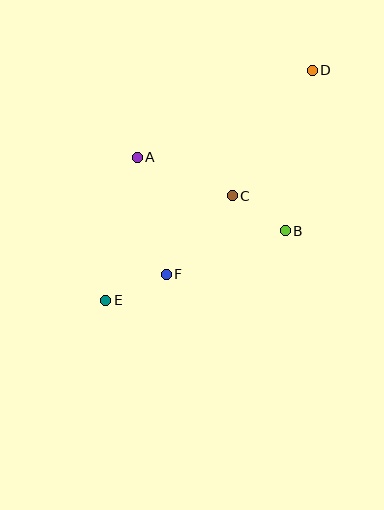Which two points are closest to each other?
Points B and C are closest to each other.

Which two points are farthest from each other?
Points D and E are farthest from each other.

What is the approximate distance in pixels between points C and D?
The distance between C and D is approximately 148 pixels.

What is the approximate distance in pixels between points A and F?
The distance between A and F is approximately 121 pixels.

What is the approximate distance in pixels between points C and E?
The distance between C and E is approximately 164 pixels.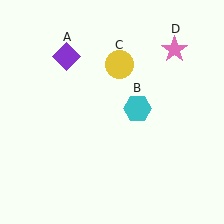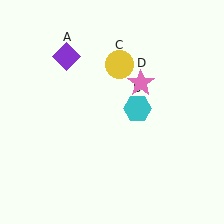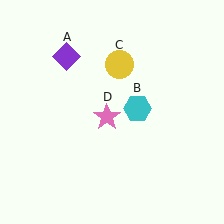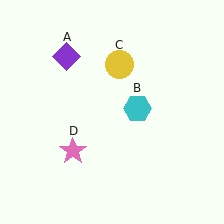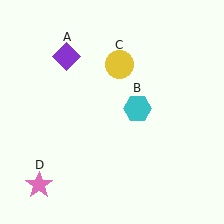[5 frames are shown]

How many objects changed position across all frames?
1 object changed position: pink star (object D).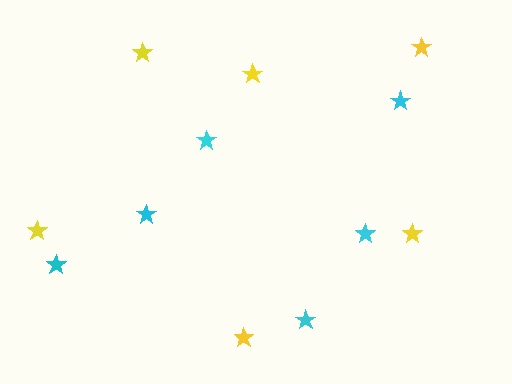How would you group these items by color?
There are 2 groups: one group of yellow stars (6) and one group of cyan stars (6).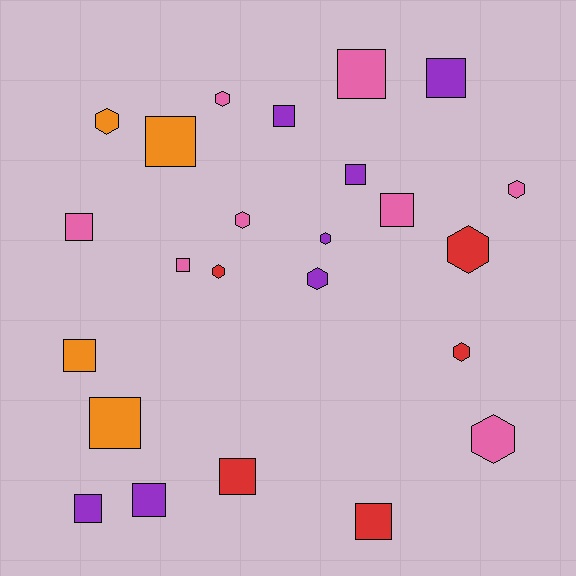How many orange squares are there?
There are 3 orange squares.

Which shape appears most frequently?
Square, with 14 objects.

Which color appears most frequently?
Pink, with 8 objects.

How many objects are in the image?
There are 24 objects.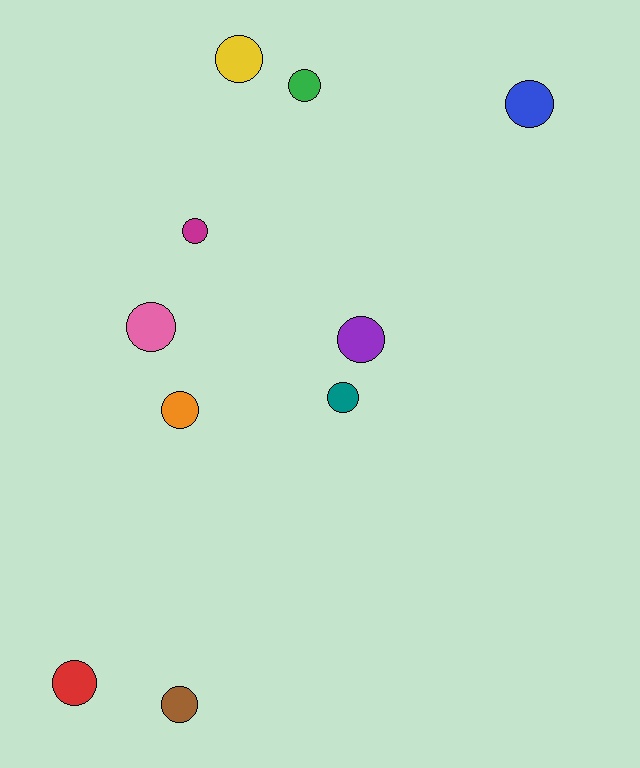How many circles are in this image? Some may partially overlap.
There are 10 circles.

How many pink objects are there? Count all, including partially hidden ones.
There is 1 pink object.